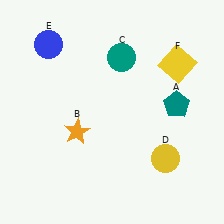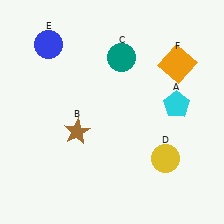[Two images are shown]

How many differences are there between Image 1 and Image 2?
There are 3 differences between the two images.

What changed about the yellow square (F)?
In Image 1, F is yellow. In Image 2, it changed to orange.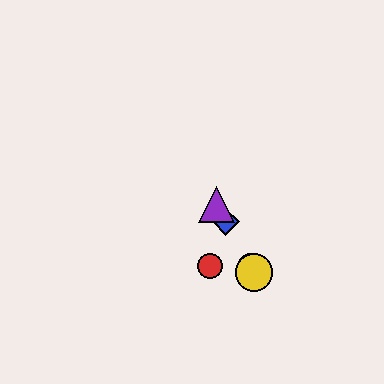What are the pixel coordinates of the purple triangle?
The purple triangle is at (217, 205).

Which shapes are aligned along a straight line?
The blue diamond, the green circle, the yellow circle, the purple triangle are aligned along a straight line.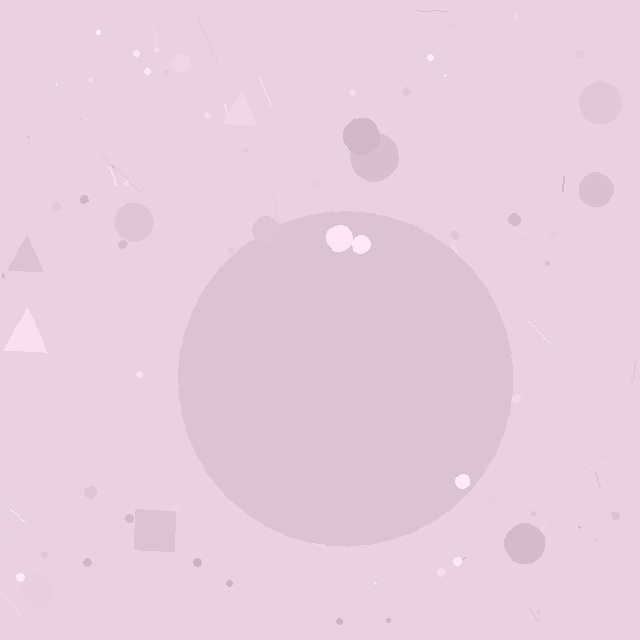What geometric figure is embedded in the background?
A circle is embedded in the background.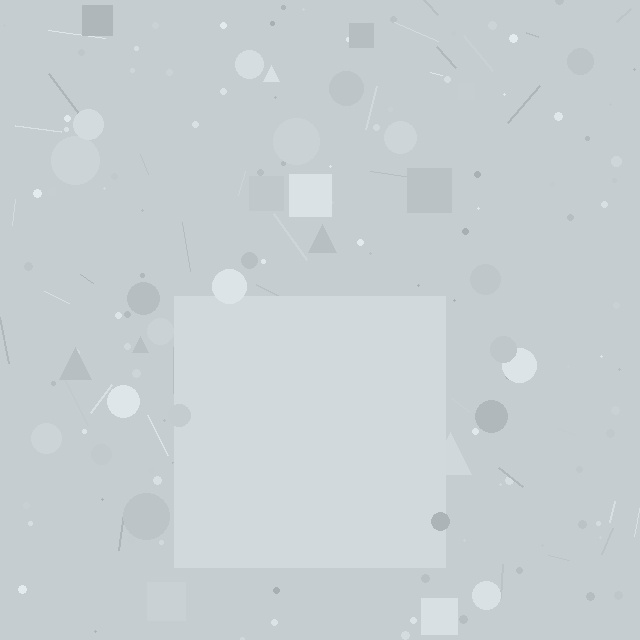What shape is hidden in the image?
A square is hidden in the image.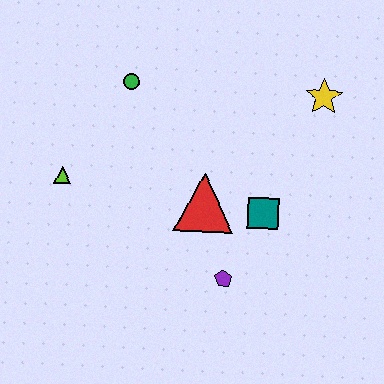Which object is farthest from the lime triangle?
The yellow star is farthest from the lime triangle.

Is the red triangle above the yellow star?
No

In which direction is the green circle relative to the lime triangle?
The green circle is above the lime triangle.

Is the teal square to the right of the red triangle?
Yes